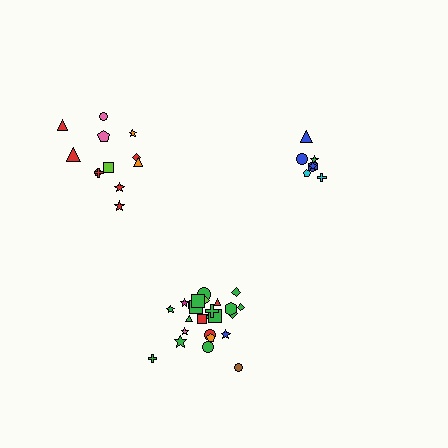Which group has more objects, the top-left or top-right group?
The top-left group.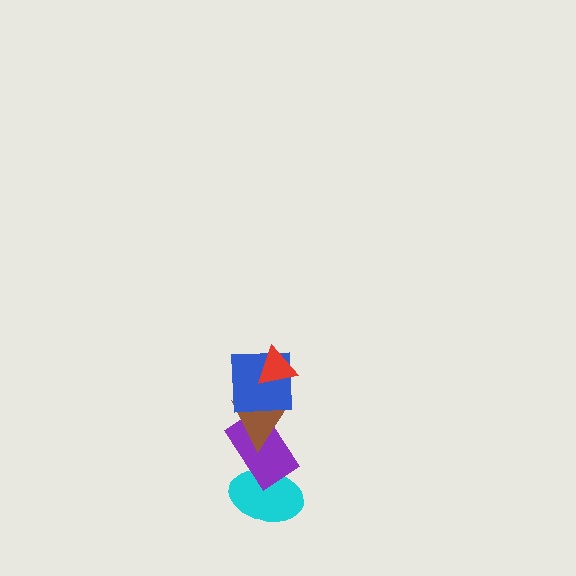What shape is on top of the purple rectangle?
The brown triangle is on top of the purple rectangle.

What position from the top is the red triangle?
The red triangle is 1st from the top.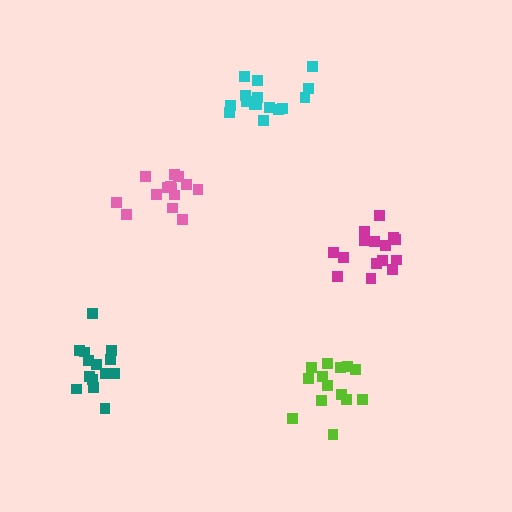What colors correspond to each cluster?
The clusters are colored: pink, cyan, lime, magenta, teal.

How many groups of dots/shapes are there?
There are 5 groups.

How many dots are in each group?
Group 1: 14 dots, Group 2: 18 dots, Group 3: 14 dots, Group 4: 15 dots, Group 5: 14 dots (75 total).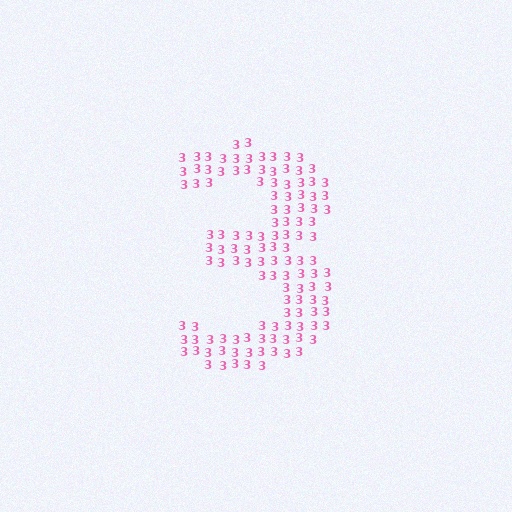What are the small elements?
The small elements are digit 3's.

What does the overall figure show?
The overall figure shows the digit 3.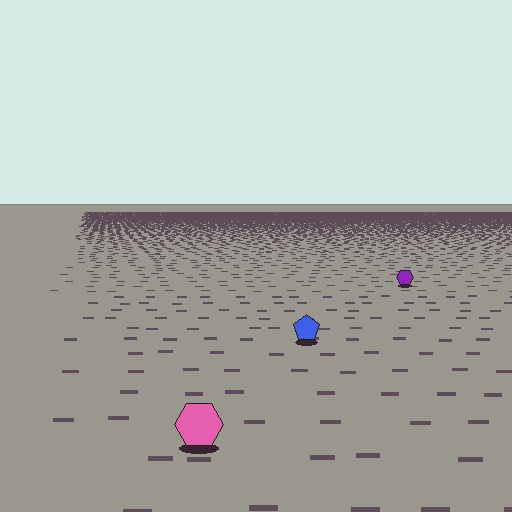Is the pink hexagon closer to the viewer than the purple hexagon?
Yes. The pink hexagon is closer — you can tell from the texture gradient: the ground texture is coarser near it.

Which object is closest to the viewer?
The pink hexagon is closest. The texture marks near it are larger and more spread out.